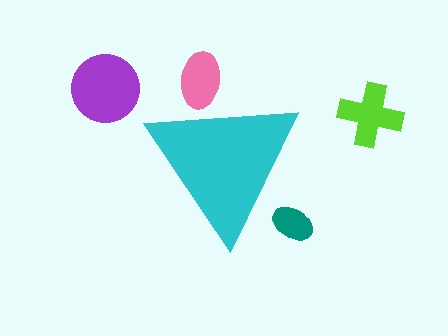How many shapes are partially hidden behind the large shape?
2 shapes are partially hidden.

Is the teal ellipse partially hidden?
Yes, the teal ellipse is partially hidden behind the cyan triangle.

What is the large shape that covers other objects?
A cyan triangle.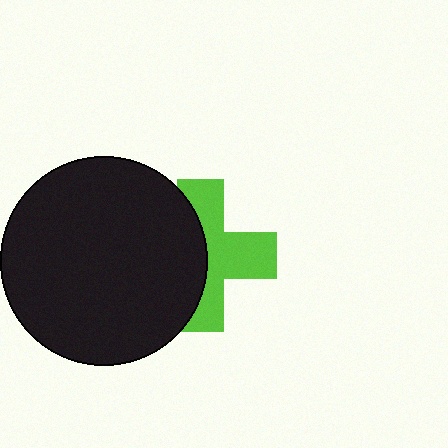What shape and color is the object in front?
The object in front is a black circle.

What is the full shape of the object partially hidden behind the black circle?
The partially hidden object is a lime cross.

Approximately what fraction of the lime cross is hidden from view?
Roughly 47% of the lime cross is hidden behind the black circle.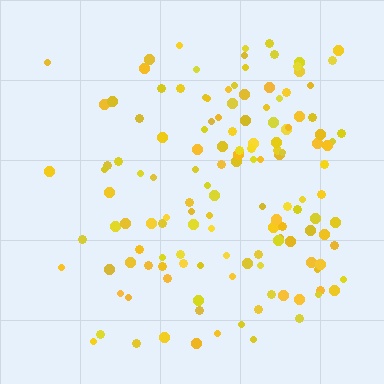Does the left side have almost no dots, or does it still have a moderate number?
Still a moderate number, just noticeably fewer than the right.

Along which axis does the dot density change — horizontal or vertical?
Horizontal.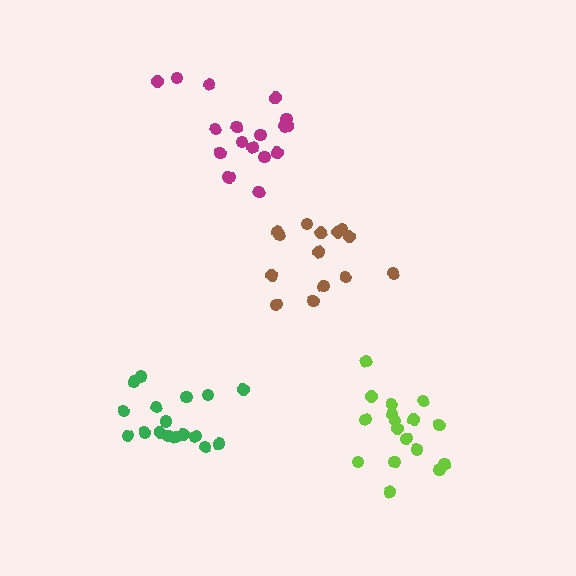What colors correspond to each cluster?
The clusters are colored: magenta, green, lime, brown.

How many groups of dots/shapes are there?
There are 4 groups.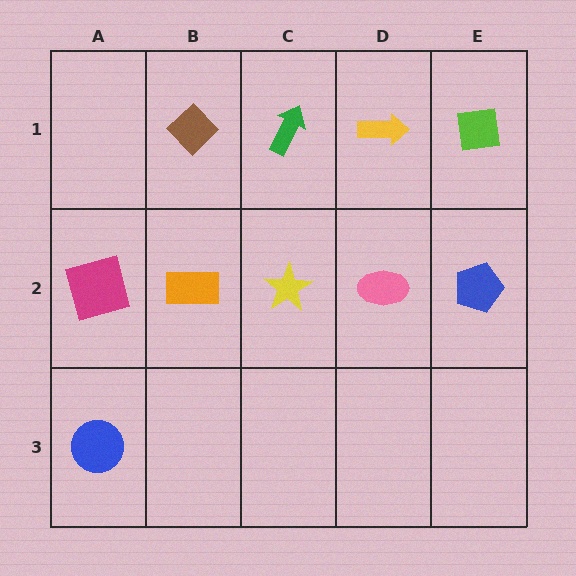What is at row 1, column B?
A brown diamond.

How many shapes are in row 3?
1 shape.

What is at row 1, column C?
A green arrow.